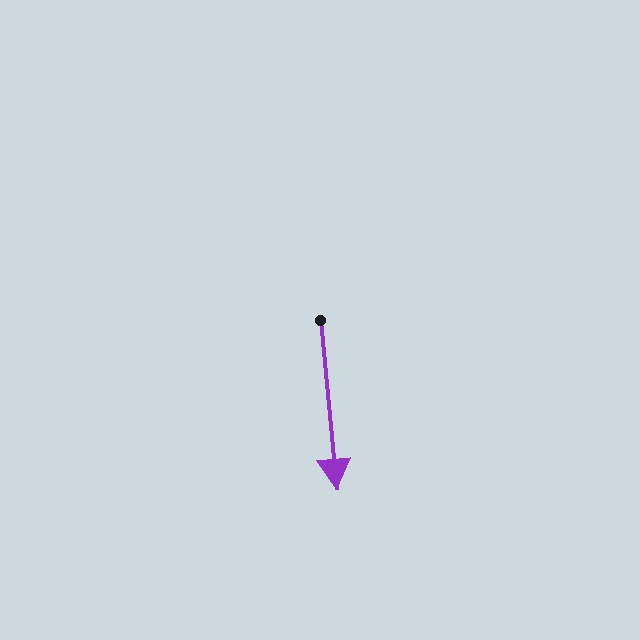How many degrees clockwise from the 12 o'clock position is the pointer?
Approximately 175 degrees.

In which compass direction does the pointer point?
South.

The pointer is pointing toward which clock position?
Roughly 6 o'clock.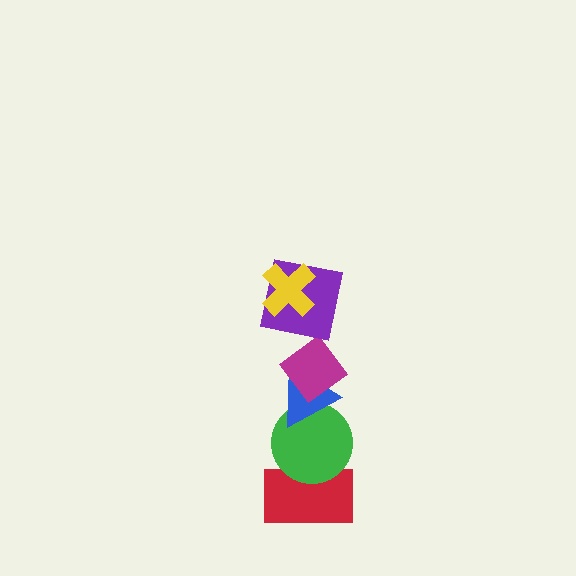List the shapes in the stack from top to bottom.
From top to bottom: the yellow cross, the purple square, the magenta diamond, the blue triangle, the green circle, the red rectangle.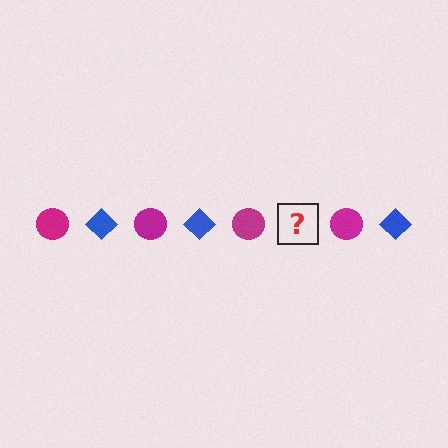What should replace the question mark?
The question mark should be replaced with a blue diamond.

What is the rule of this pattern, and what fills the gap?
The rule is that the pattern alternates between magenta circle and blue diamond. The gap should be filled with a blue diamond.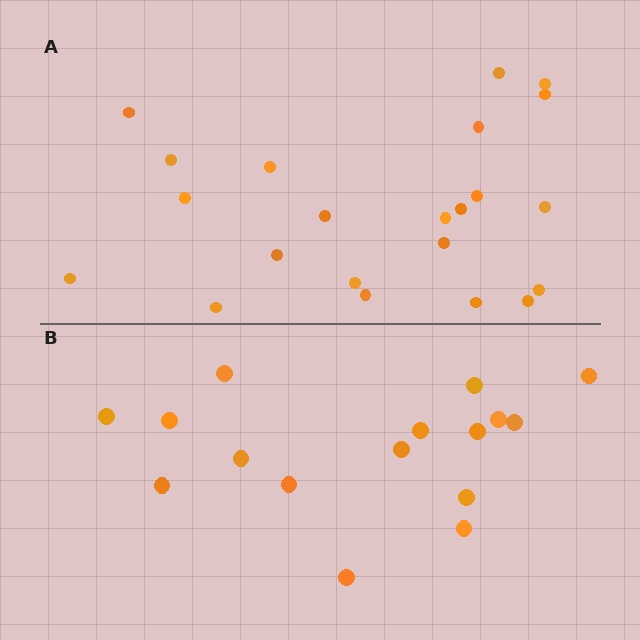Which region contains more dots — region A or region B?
Region A (the top region) has more dots.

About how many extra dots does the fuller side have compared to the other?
Region A has about 6 more dots than region B.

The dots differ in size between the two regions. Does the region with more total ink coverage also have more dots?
No. Region B has more total ink coverage because its dots are larger, but region A actually contains more individual dots. Total area can be misleading — the number of items is what matters here.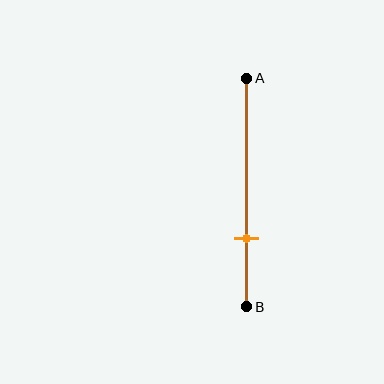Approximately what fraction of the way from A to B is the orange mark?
The orange mark is approximately 70% of the way from A to B.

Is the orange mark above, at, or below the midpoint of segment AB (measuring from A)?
The orange mark is below the midpoint of segment AB.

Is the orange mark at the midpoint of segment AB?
No, the mark is at about 70% from A, not at the 50% midpoint.